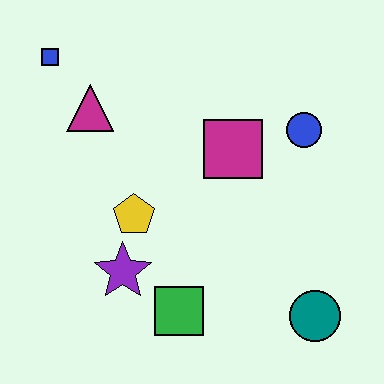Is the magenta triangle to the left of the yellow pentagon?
Yes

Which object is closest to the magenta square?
The blue circle is closest to the magenta square.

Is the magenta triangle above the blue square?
No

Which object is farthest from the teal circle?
The blue square is farthest from the teal circle.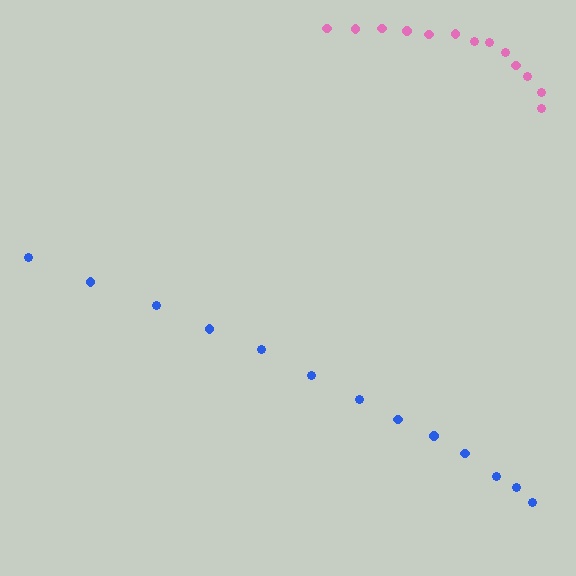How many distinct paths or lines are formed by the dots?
There are 2 distinct paths.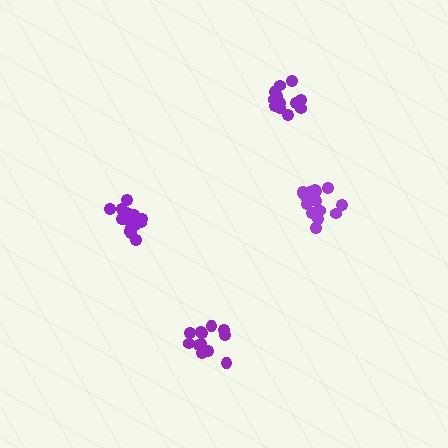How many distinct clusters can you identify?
There are 4 distinct clusters.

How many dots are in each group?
Group 1: 17 dots, Group 2: 13 dots, Group 3: 13 dots, Group 4: 17 dots (60 total).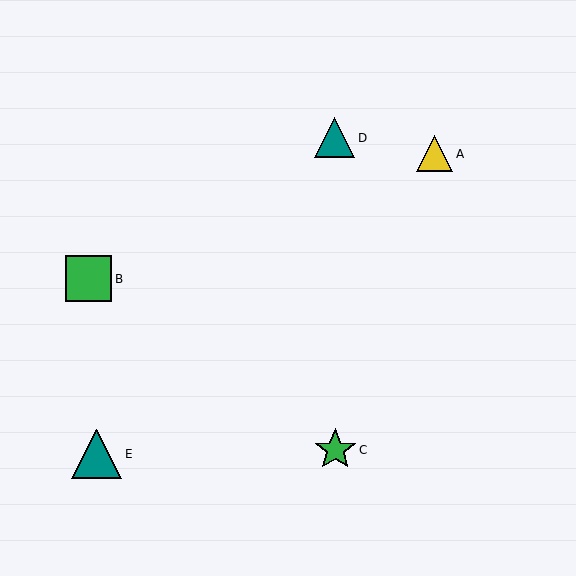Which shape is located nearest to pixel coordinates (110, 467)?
The teal triangle (labeled E) at (97, 454) is nearest to that location.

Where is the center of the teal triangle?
The center of the teal triangle is at (97, 454).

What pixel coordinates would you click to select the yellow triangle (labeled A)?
Click at (434, 154) to select the yellow triangle A.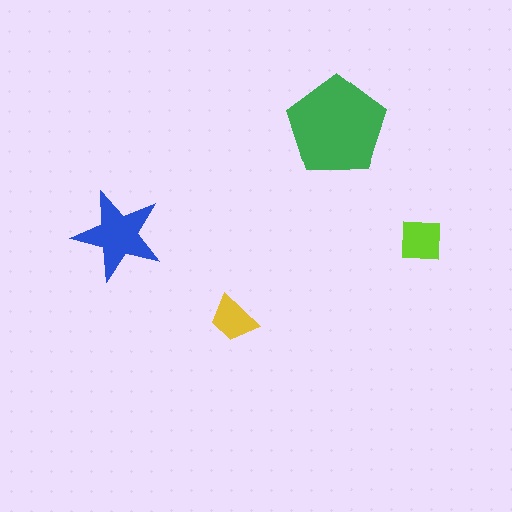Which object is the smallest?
The yellow trapezoid.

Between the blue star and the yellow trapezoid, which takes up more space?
The blue star.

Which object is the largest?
The green pentagon.